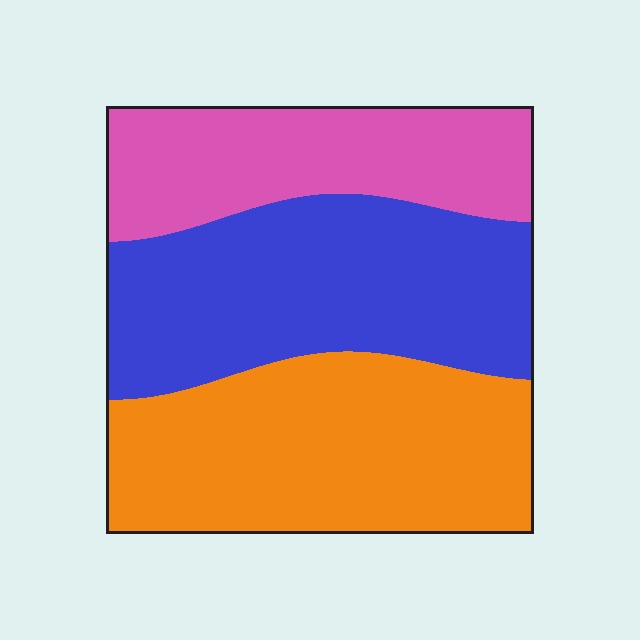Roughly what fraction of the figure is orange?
Orange covers about 40% of the figure.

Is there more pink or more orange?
Orange.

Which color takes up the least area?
Pink, at roughly 25%.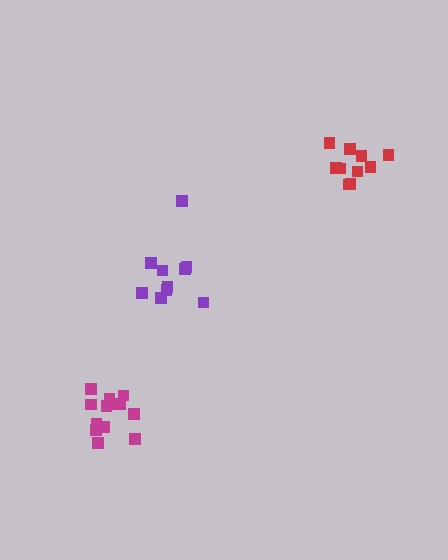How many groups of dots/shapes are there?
There are 3 groups.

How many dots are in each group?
Group 1: 10 dots, Group 2: 10 dots, Group 3: 13 dots (33 total).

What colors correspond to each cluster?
The clusters are colored: purple, red, magenta.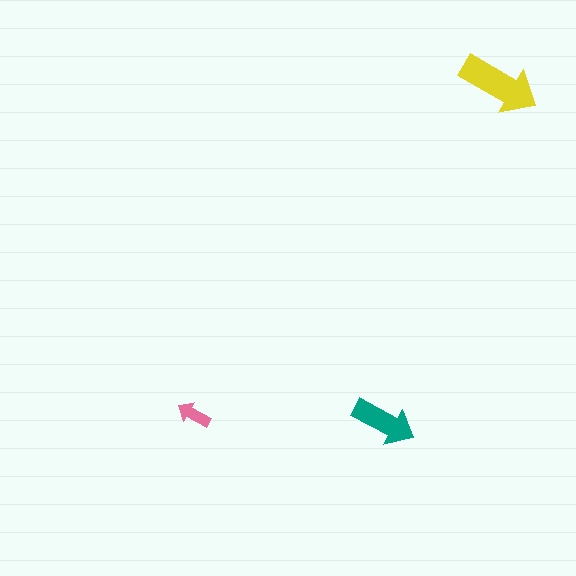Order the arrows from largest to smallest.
the yellow one, the teal one, the pink one.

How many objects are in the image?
There are 3 objects in the image.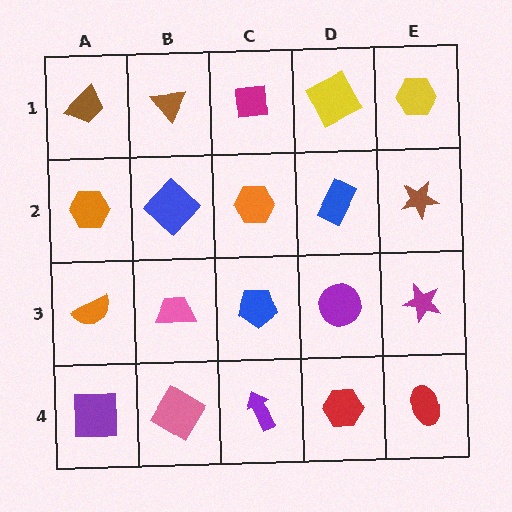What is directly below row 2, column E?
A magenta star.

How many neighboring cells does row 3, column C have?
4.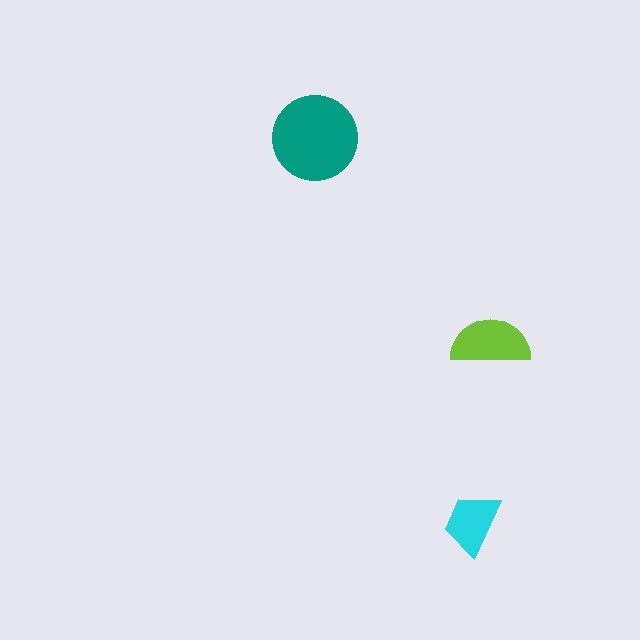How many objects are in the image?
There are 3 objects in the image.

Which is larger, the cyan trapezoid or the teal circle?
The teal circle.